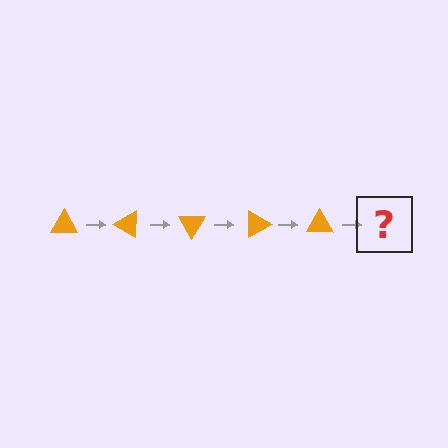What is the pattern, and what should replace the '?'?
The pattern is that the triangle rotates 30 degrees each step. The '?' should be an orange triangle rotated 150 degrees.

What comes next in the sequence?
The next element should be an orange triangle rotated 150 degrees.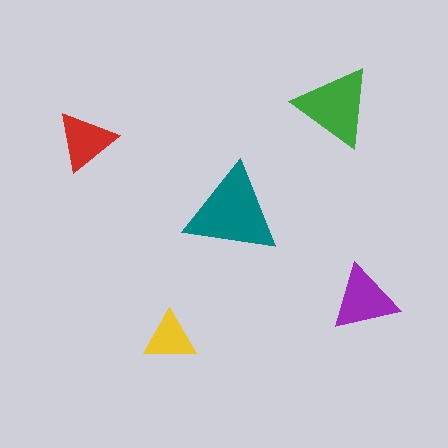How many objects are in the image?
There are 5 objects in the image.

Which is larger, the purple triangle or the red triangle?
The purple one.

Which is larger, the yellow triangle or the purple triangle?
The purple one.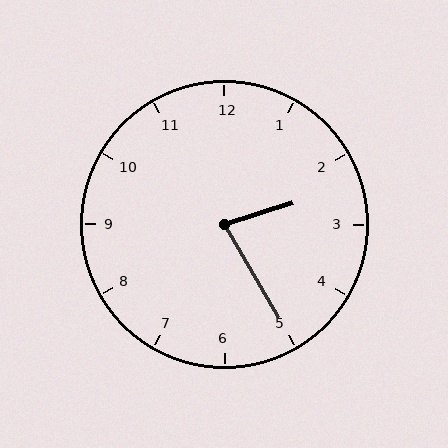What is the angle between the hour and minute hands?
Approximately 78 degrees.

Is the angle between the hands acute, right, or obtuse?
It is acute.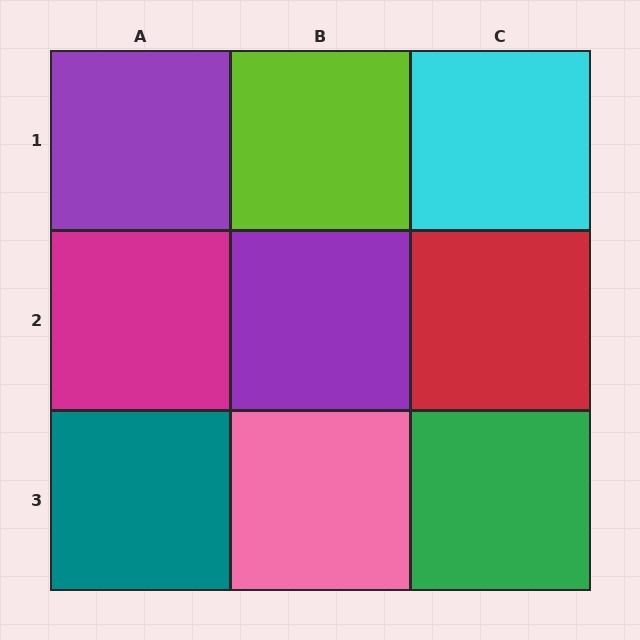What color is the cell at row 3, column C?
Green.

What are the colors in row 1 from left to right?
Purple, lime, cyan.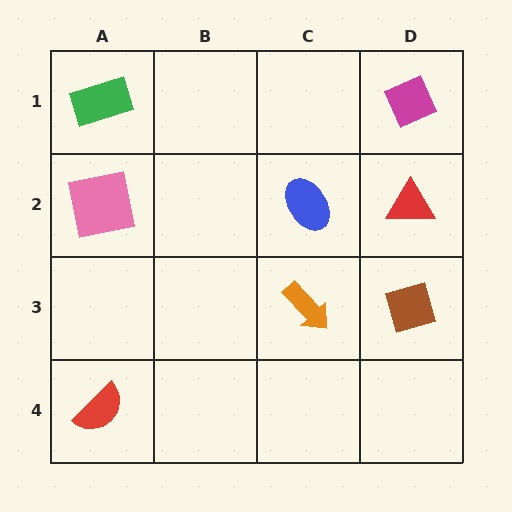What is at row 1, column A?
A green rectangle.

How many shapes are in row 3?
2 shapes.